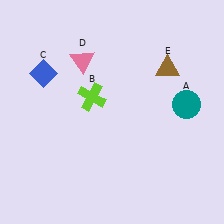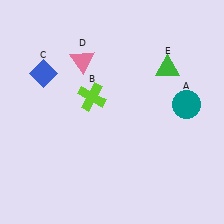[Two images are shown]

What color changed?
The triangle (E) changed from brown in Image 1 to green in Image 2.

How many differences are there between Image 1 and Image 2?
There is 1 difference between the two images.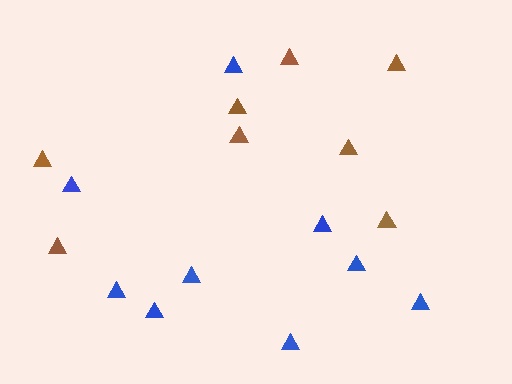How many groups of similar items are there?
There are 2 groups: one group of brown triangles (8) and one group of blue triangles (9).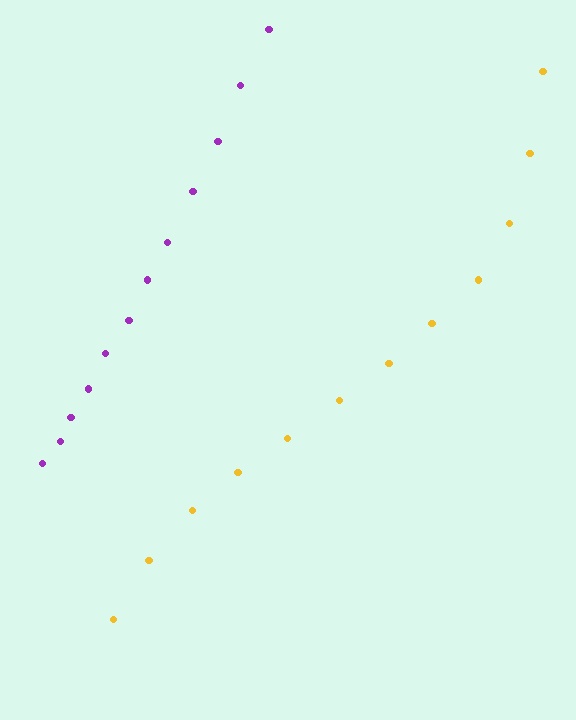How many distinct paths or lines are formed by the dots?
There are 2 distinct paths.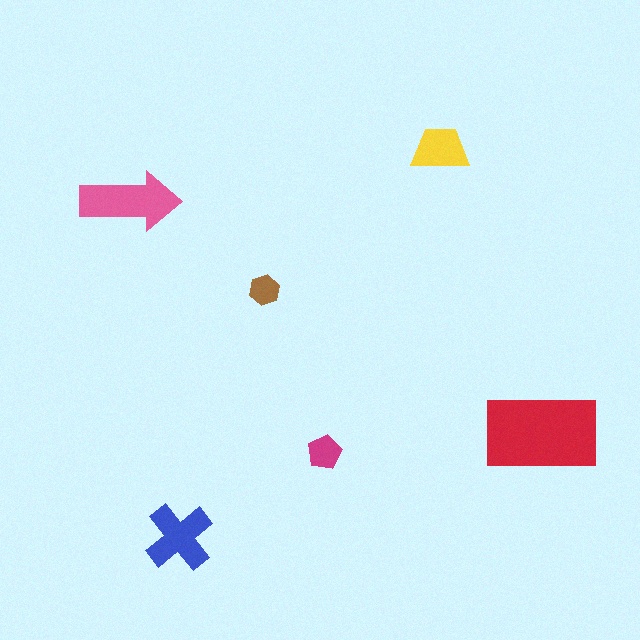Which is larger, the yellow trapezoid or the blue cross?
The blue cross.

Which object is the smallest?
The brown hexagon.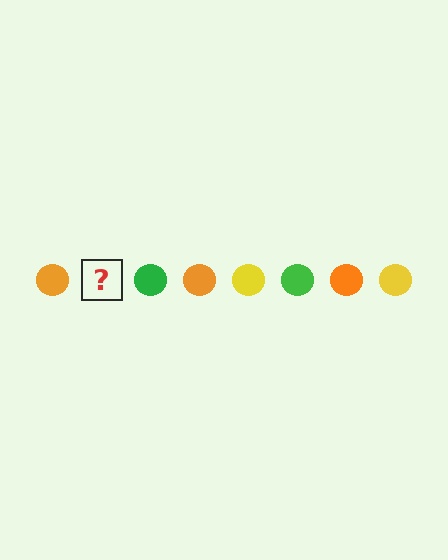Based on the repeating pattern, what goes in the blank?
The blank should be a yellow circle.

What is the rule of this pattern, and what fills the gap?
The rule is that the pattern cycles through orange, yellow, green circles. The gap should be filled with a yellow circle.